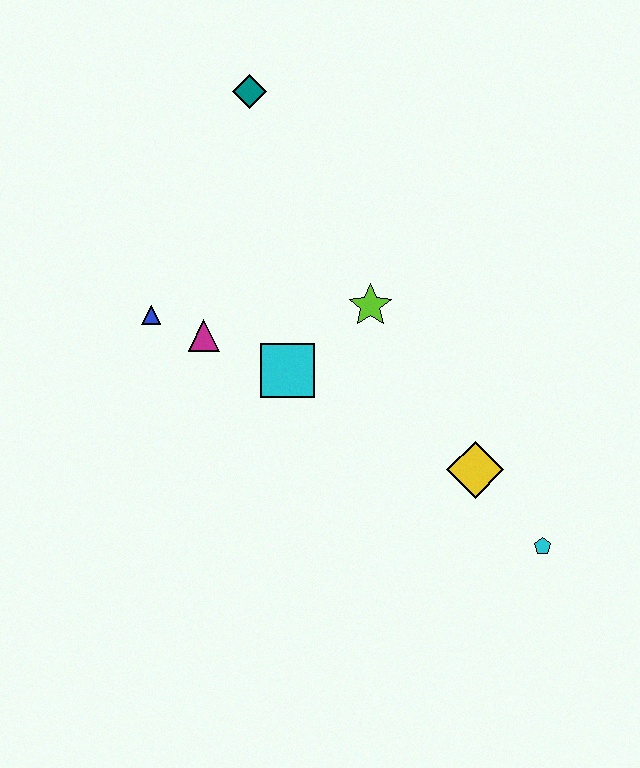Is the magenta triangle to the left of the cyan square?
Yes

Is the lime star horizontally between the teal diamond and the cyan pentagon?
Yes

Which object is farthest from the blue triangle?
The cyan pentagon is farthest from the blue triangle.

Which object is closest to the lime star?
The cyan square is closest to the lime star.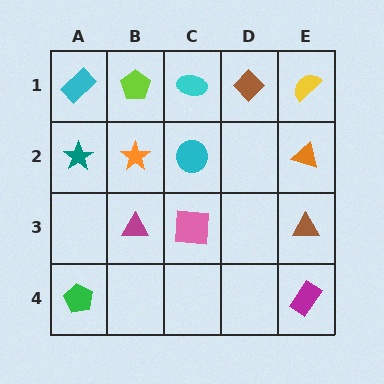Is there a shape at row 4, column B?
No, that cell is empty.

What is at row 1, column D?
A brown diamond.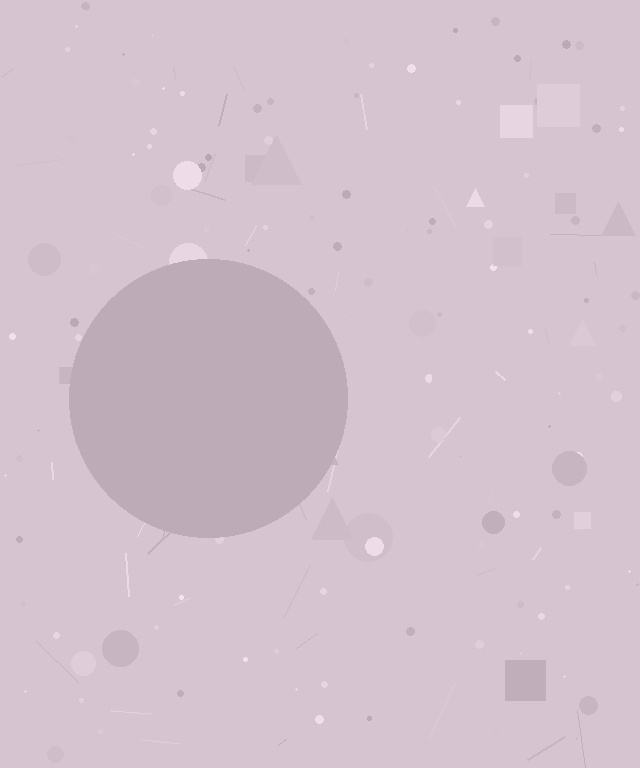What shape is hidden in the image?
A circle is hidden in the image.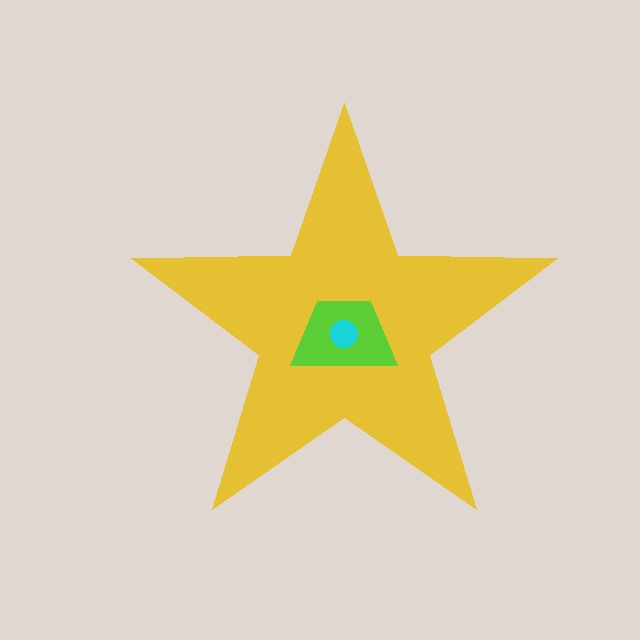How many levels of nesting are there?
3.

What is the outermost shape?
The yellow star.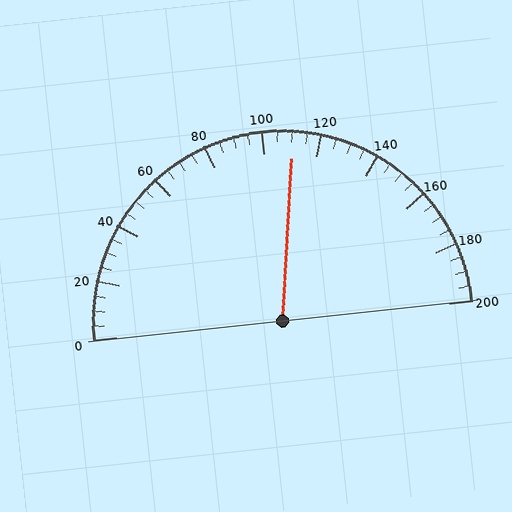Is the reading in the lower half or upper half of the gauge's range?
The reading is in the upper half of the range (0 to 200).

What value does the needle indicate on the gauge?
The needle indicates approximately 110.